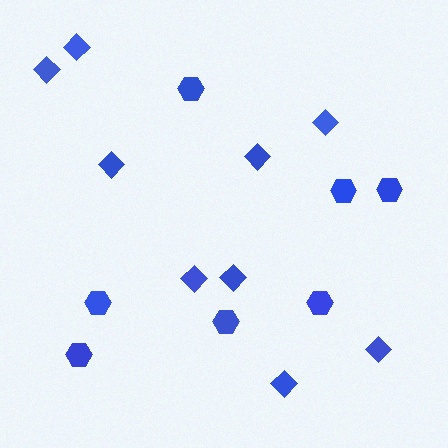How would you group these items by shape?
There are 2 groups: one group of hexagons (7) and one group of diamonds (9).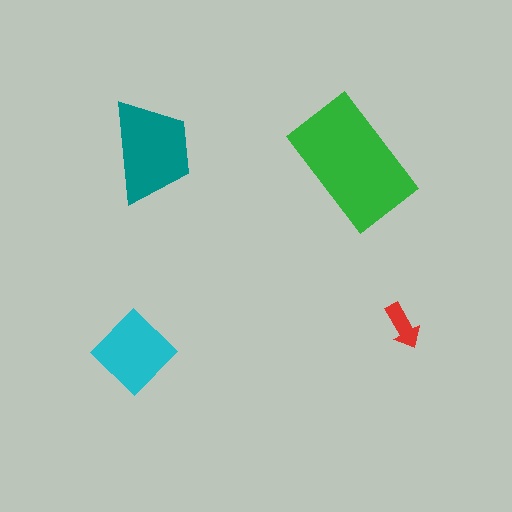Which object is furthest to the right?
The red arrow is rightmost.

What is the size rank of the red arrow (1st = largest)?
4th.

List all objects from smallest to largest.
The red arrow, the cyan diamond, the teal trapezoid, the green rectangle.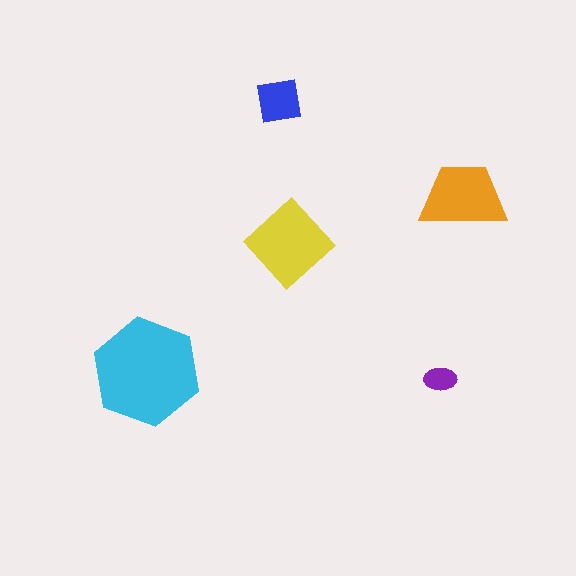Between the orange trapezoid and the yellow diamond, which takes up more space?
The yellow diamond.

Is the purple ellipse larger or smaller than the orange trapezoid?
Smaller.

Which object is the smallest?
The purple ellipse.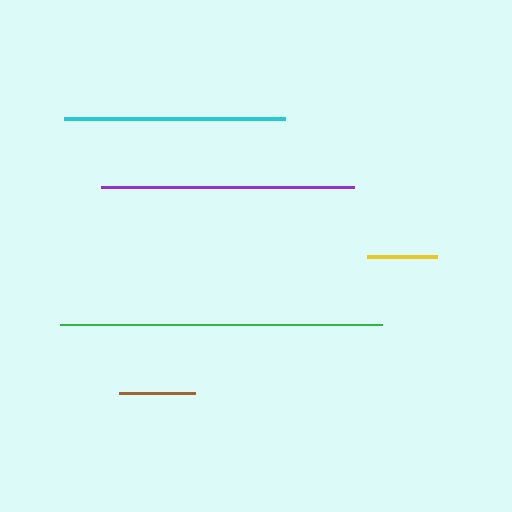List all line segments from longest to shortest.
From longest to shortest: green, purple, cyan, brown, yellow.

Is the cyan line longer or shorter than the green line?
The green line is longer than the cyan line.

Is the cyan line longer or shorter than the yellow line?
The cyan line is longer than the yellow line.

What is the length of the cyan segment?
The cyan segment is approximately 220 pixels long.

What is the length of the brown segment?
The brown segment is approximately 76 pixels long.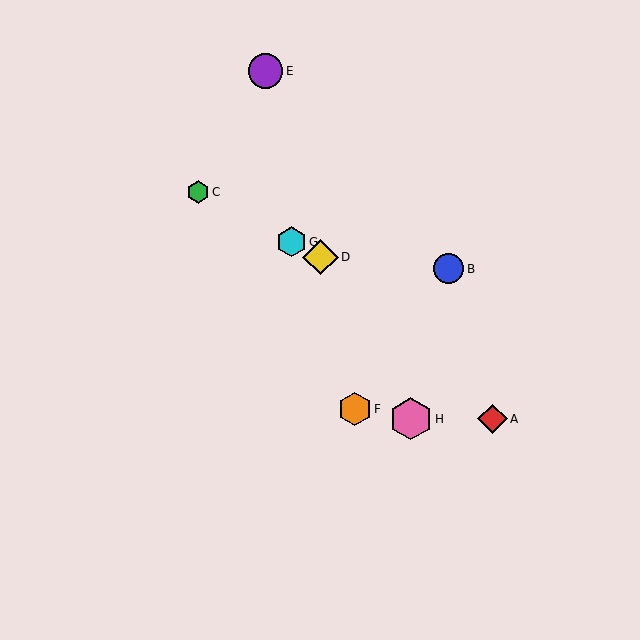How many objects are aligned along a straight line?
3 objects (C, D, G) are aligned along a straight line.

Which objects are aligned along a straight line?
Objects C, D, G are aligned along a straight line.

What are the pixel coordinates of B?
Object B is at (449, 269).